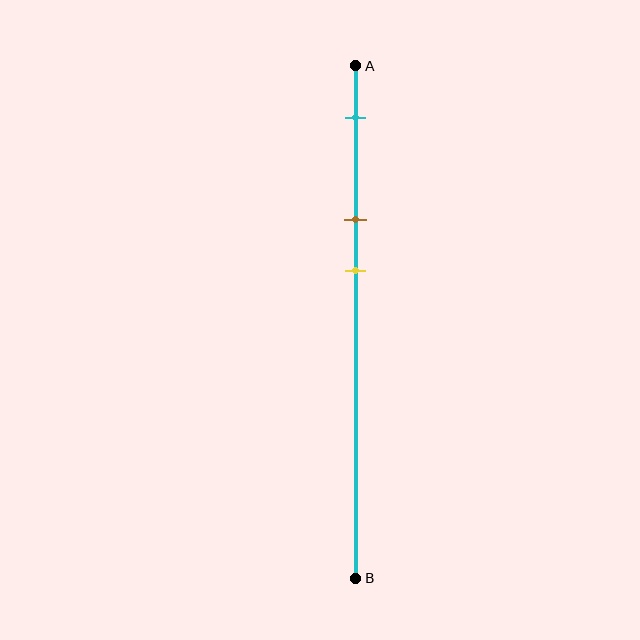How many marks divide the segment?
There are 3 marks dividing the segment.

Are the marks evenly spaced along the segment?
Yes, the marks are approximately evenly spaced.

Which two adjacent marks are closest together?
The brown and yellow marks are the closest adjacent pair.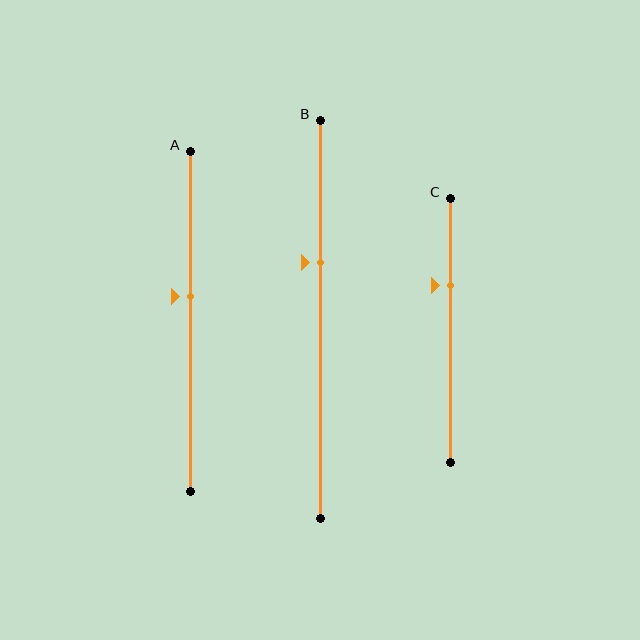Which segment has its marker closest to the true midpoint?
Segment A has its marker closest to the true midpoint.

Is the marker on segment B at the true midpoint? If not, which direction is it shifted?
No, the marker on segment B is shifted upward by about 14% of the segment length.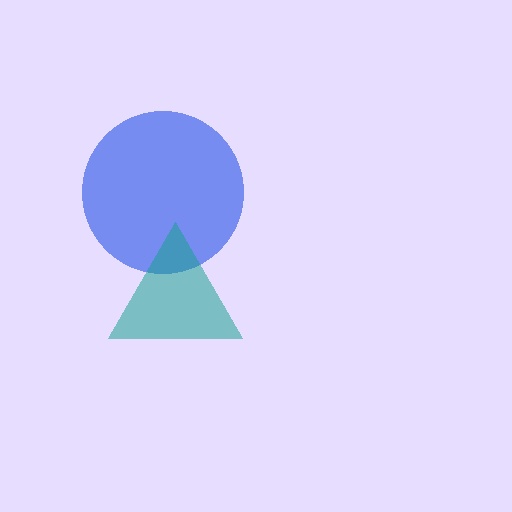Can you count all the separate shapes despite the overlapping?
Yes, there are 2 separate shapes.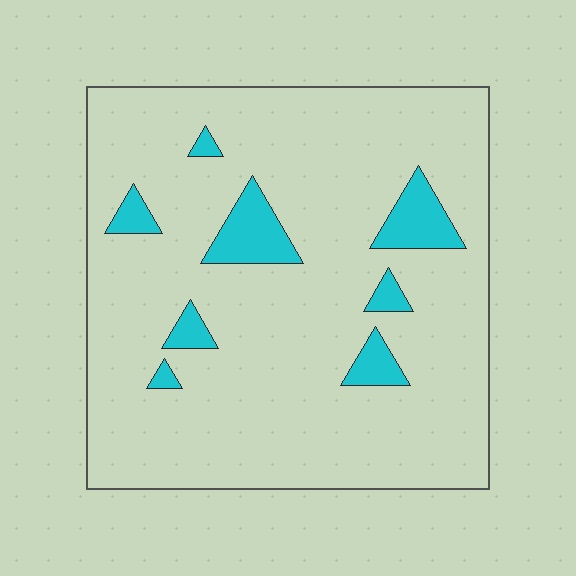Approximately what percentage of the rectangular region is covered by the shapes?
Approximately 10%.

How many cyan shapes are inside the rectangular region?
8.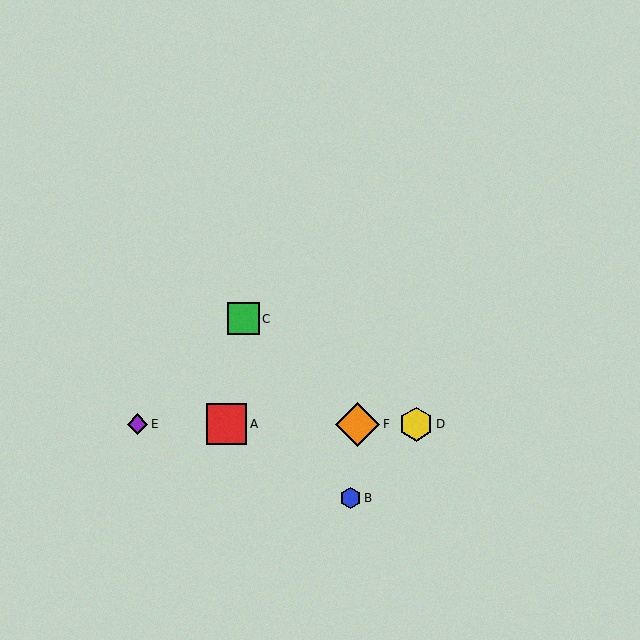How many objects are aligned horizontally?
4 objects (A, D, E, F) are aligned horizontally.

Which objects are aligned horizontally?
Objects A, D, E, F are aligned horizontally.